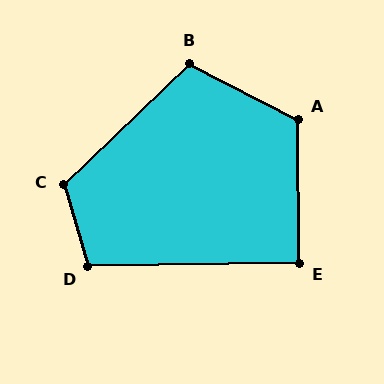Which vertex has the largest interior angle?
C, at approximately 118 degrees.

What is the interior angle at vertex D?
Approximately 105 degrees (obtuse).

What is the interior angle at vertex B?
Approximately 109 degrees (obtuse).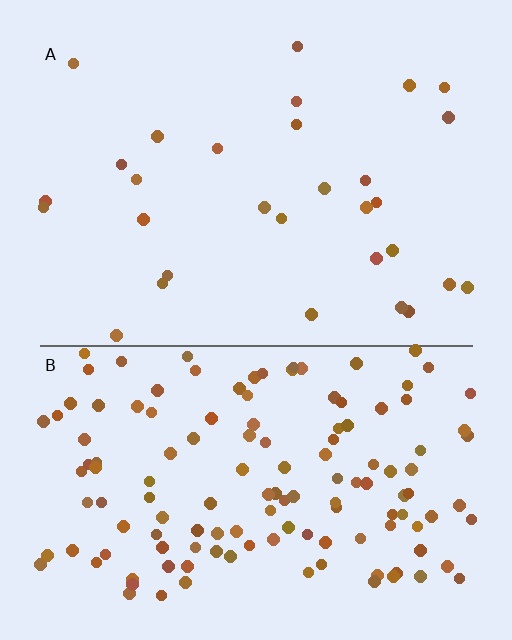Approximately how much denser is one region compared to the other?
Approximately 4.5× — region B over region A.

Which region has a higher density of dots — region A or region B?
B (the bottom).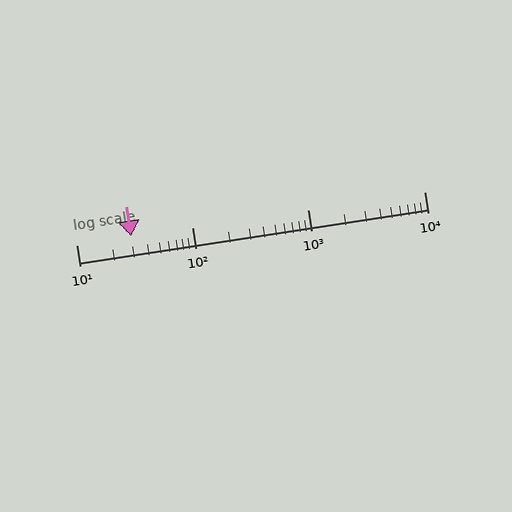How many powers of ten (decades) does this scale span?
The scale spans 3 decades, from 10 to 10000.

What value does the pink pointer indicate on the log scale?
The pointer indicates approximately 30.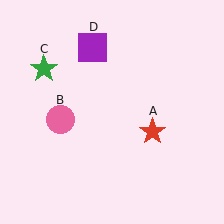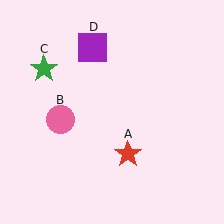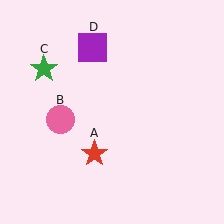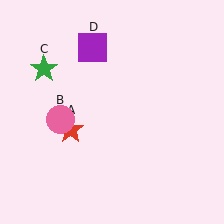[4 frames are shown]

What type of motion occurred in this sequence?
The red star (object A) rotated clockwise around the center of the scene.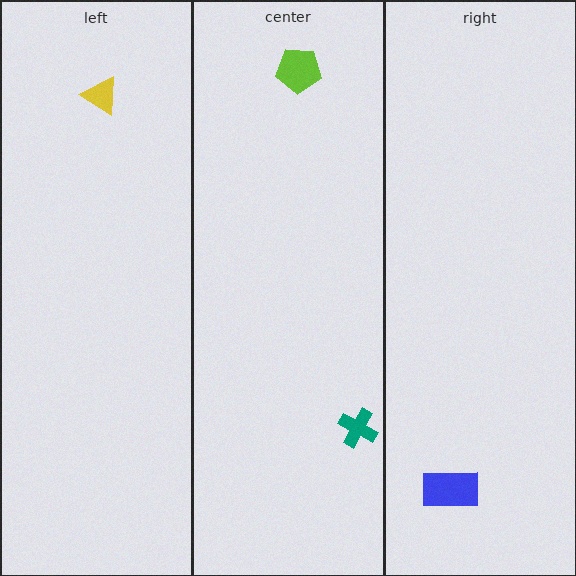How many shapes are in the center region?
2.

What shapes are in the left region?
The yellow triangle.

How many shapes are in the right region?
1.